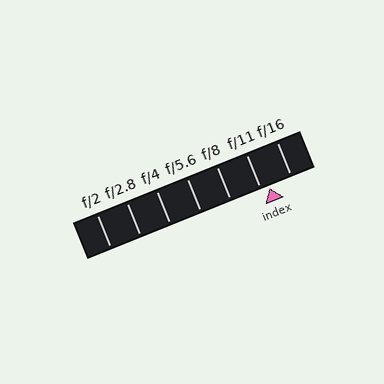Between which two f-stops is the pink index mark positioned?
The index mark is between f/11 and f/16.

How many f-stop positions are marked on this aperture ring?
There are 7 f-stop positions marked.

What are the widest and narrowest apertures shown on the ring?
The widest aperture shown is f/2 and the narrowest is f/16.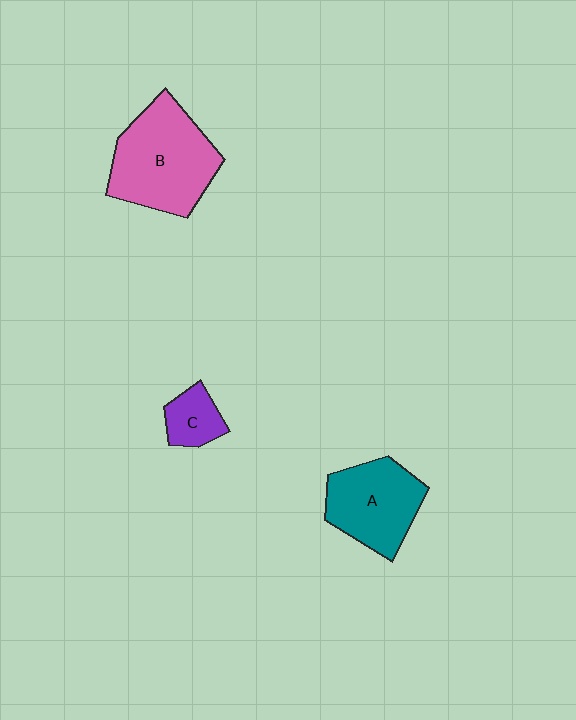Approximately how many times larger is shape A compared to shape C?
Approximately 2.4 times.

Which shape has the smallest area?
Shape C (purple).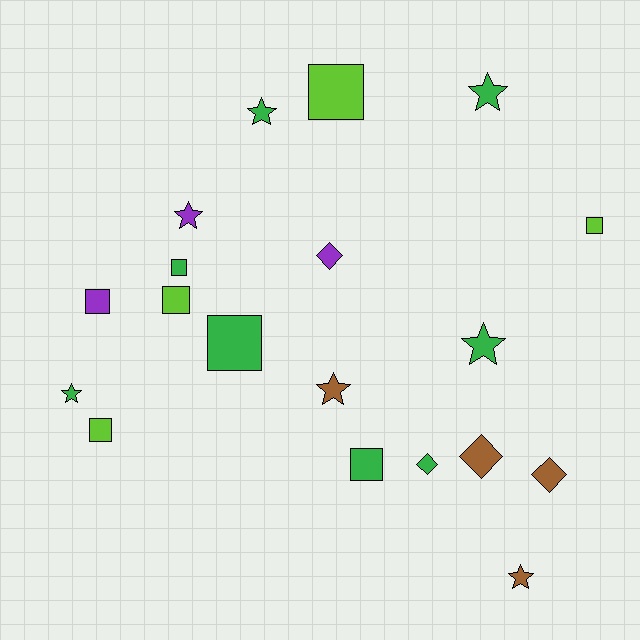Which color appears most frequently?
Green, with 8 objects.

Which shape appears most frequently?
Square, with 8 objects.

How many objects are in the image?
There are 19 objects.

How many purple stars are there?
There is 1 purple star.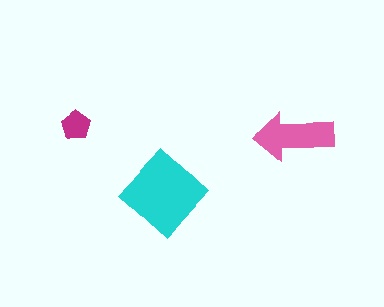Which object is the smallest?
The magenta pentagon.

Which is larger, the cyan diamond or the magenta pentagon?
The cyan diamond.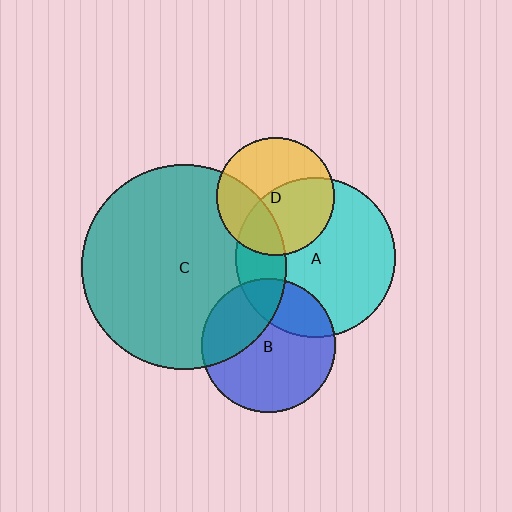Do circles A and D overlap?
Yes.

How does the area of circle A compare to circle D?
Approximately 1.8 times.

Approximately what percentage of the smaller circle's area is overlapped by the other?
Approximately 50%.